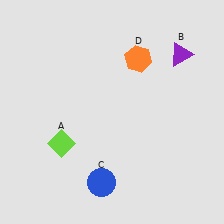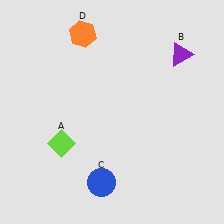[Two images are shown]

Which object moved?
The orange hexagon (D) moved left.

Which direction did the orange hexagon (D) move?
The orange hexagon (D) moved left.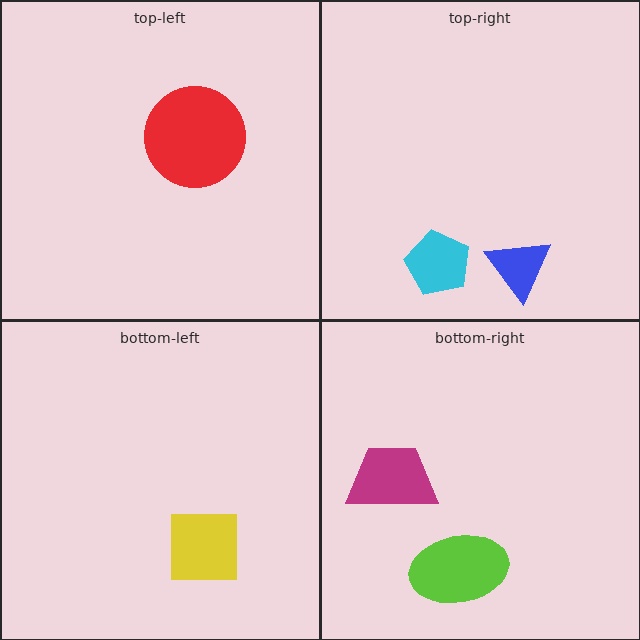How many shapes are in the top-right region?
2.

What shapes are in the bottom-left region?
The yellow square.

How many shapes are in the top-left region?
1.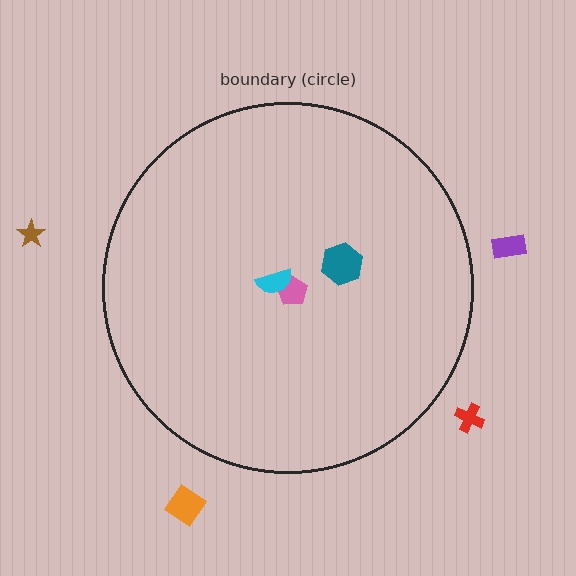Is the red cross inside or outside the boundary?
Outside.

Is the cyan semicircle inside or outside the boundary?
Inside.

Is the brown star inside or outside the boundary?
Outside.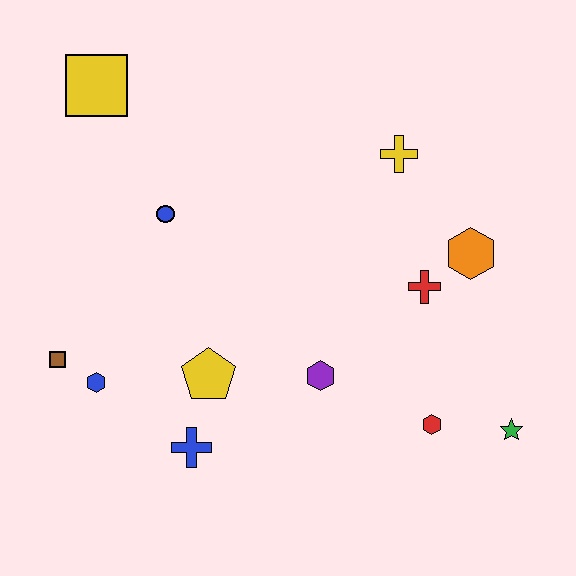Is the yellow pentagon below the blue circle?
Yes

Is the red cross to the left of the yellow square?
No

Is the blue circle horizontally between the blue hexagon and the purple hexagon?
Yes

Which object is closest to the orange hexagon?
The red cross is closest to the orange hexagon.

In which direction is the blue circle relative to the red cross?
The blue circle is to the left of the red cross.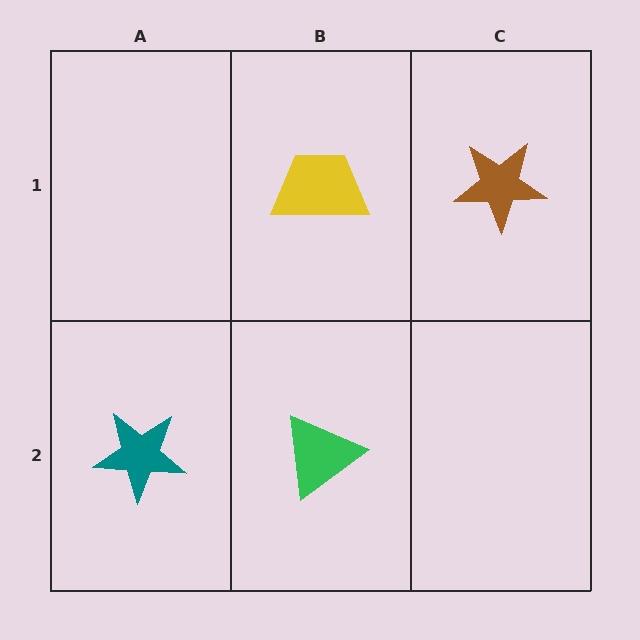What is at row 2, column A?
A teal star.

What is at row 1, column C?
A brown star.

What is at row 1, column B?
A yellow trapezoid.